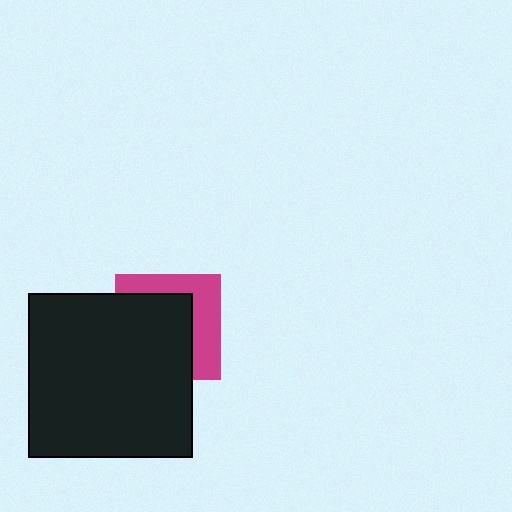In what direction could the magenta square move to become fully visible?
The magenta square could move toward the upper-right. That would shift it out from behind the black square entirely.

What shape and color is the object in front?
The object in front is a black square.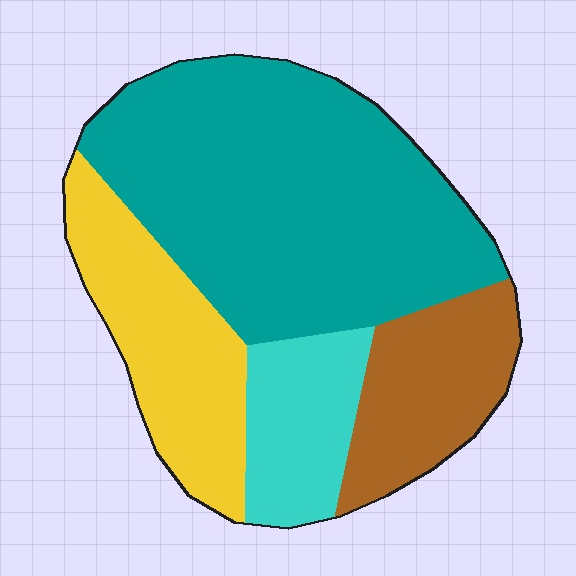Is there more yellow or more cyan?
Yellow.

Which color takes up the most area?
Teal, at roughly 50%.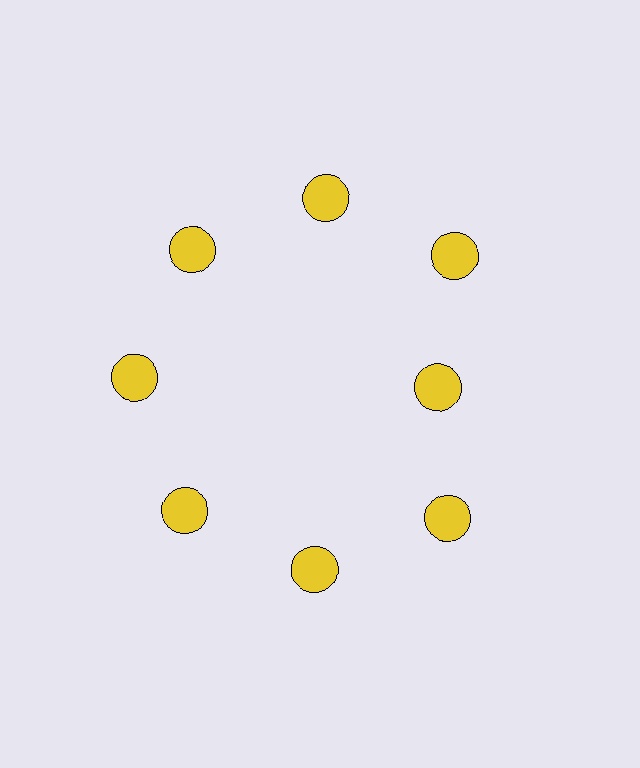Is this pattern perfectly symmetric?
No. The 8 yellow circles are arranged in a ring, but one element near the 3 o'clock position is pulled inward toward the center, breaking the 8-fold rotational symmetry.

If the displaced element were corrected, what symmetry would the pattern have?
It would have 8-fold rotational symmetry — the pattern would map onto itself every 45 degrees.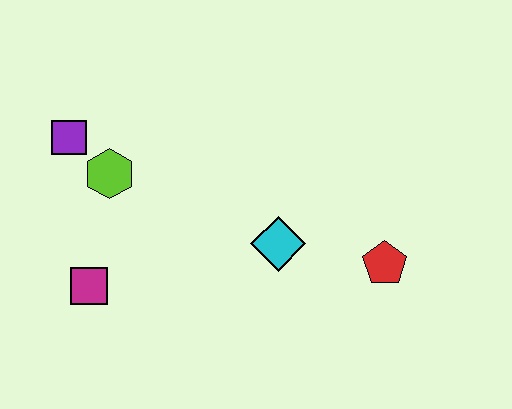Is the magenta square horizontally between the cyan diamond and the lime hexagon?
No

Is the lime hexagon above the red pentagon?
Yes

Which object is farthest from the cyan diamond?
The purple square is farthest from the cyan diamond.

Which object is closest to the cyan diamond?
The red pentagon is closest to the cyan diamond.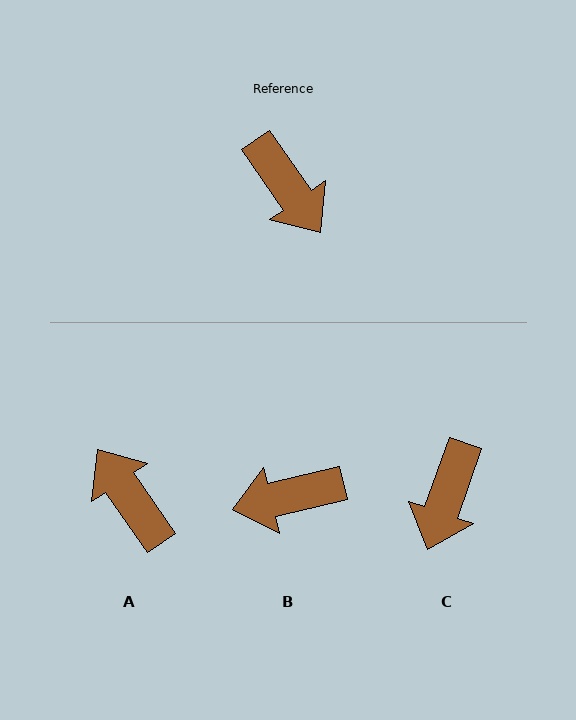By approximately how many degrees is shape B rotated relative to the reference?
Approximately 111 degrees clockwise.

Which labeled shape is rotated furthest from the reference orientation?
A, about 180 degrees away.